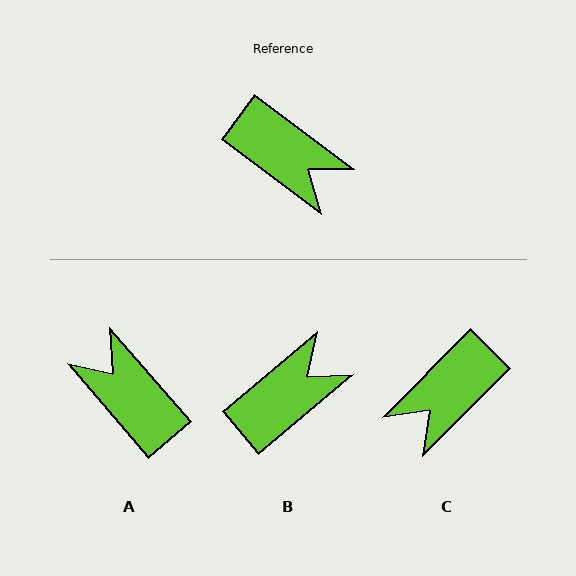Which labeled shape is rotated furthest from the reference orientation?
A, about 168 degrees away.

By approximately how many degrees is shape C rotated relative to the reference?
Approximately 98 degrees clockwise.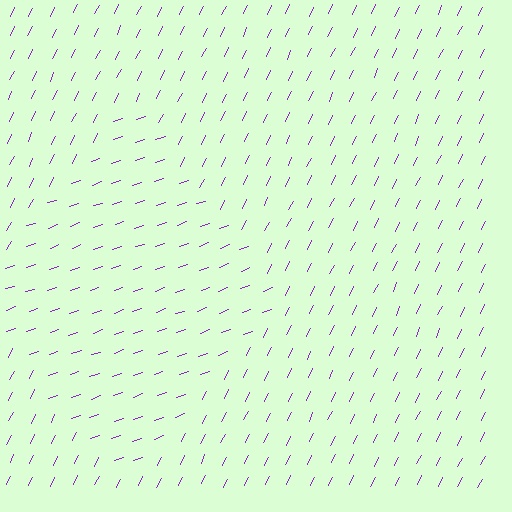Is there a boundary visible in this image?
Yes, there is a texture boundary formed by a change in line orientation.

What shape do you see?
I see a diamond.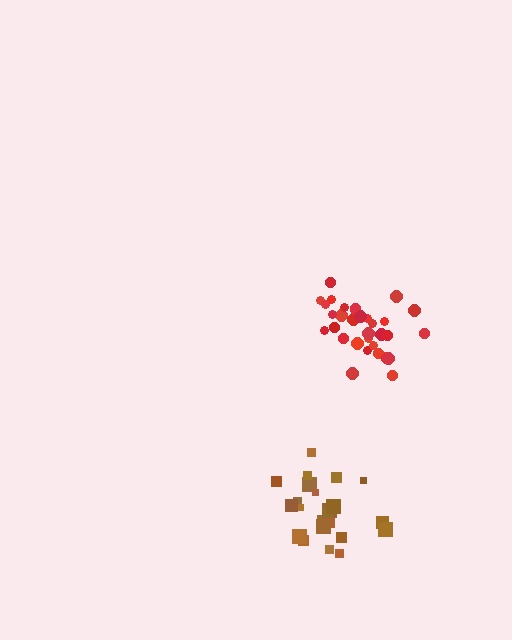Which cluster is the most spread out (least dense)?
Brown.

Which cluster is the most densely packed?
Red.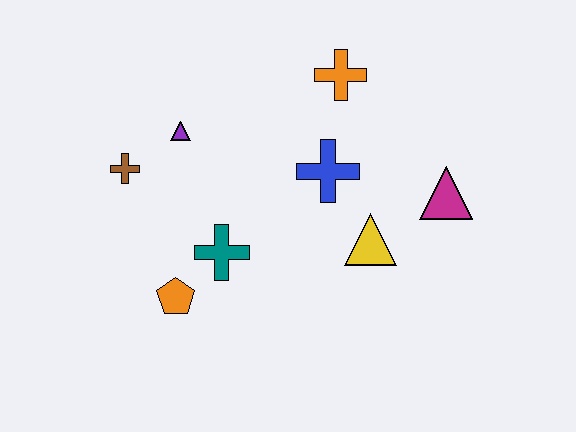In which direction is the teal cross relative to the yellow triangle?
The teal cross is to the left of the yellow triangle.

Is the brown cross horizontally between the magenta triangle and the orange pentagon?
No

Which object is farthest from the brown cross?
The magenta triangle is farthest from the brown cross.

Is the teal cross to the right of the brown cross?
Yes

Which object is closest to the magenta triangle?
The yellow triangle is closest to the magenta triangle.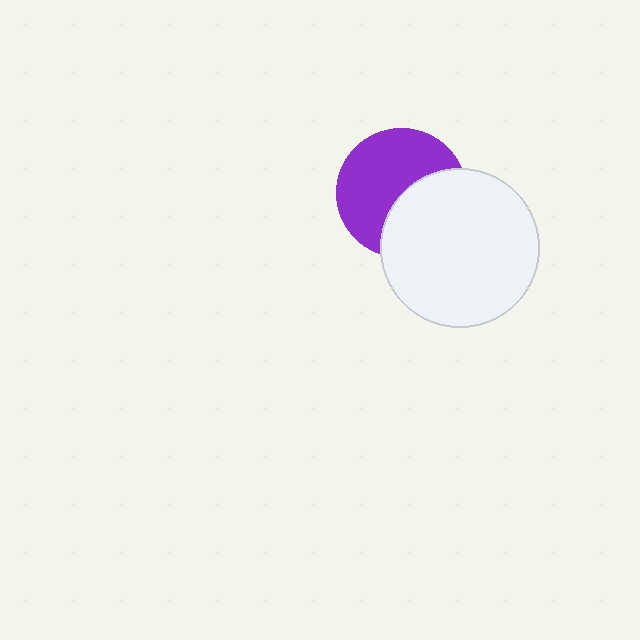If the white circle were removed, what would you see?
You would see the complete purple circle.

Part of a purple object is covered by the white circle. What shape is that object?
It is a circle.